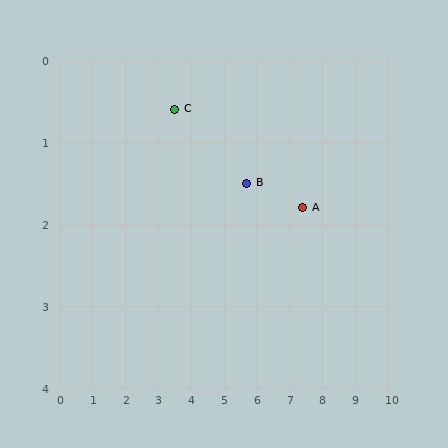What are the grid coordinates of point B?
Point B is at approximately (5.7, 1.5).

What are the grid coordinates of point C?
Point C is at approximately (3.5, 0.6).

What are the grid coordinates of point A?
Point A is at approximately (7.4, 1.8).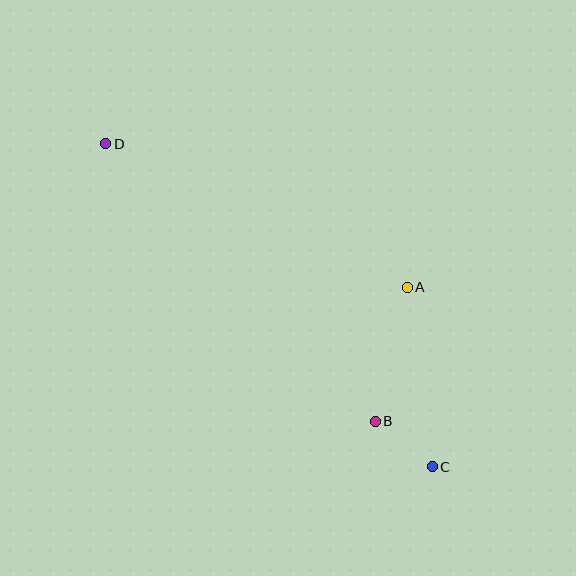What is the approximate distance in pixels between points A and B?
The distance between A and B is approximately 138 pixels.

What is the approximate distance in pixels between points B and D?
The distance between B and D is approximately 387 pixels.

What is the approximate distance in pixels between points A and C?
The distance between A and C is approximately 181 pixels.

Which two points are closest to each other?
Points B and C are closest to each other.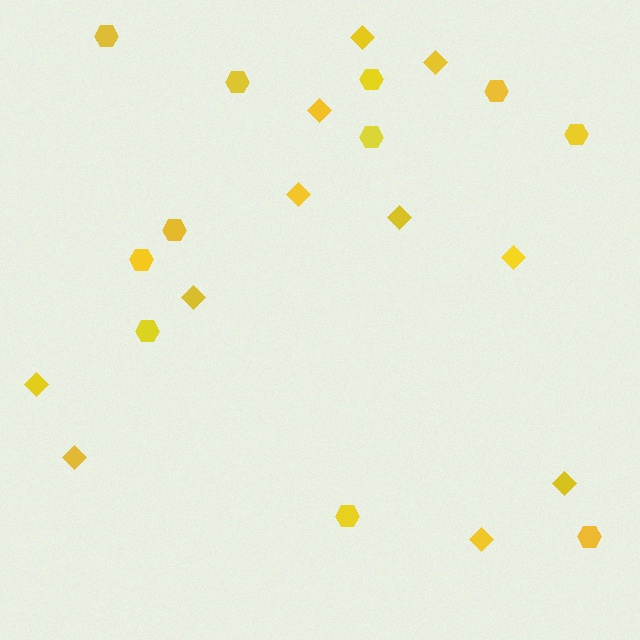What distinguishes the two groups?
There are 2 groups: one group of diamonds (11) and one group of hexagons (11).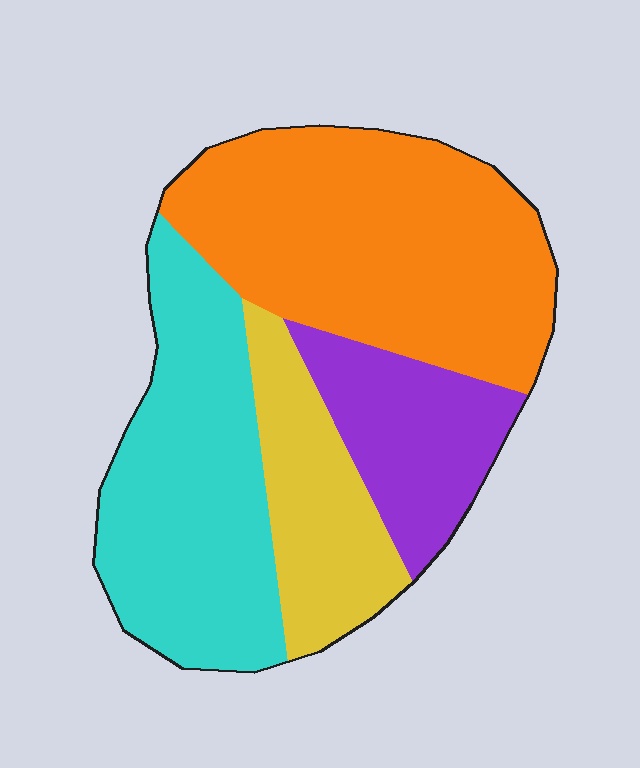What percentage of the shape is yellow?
Yellow takes up about one sixth (1/6) of the shape.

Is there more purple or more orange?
Orange.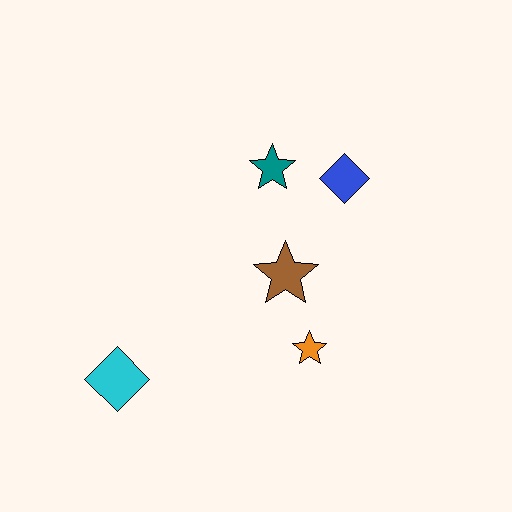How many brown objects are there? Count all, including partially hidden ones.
There is 1 brown object.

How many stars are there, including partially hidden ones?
There are 3 stars.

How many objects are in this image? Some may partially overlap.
There are 5 objects.